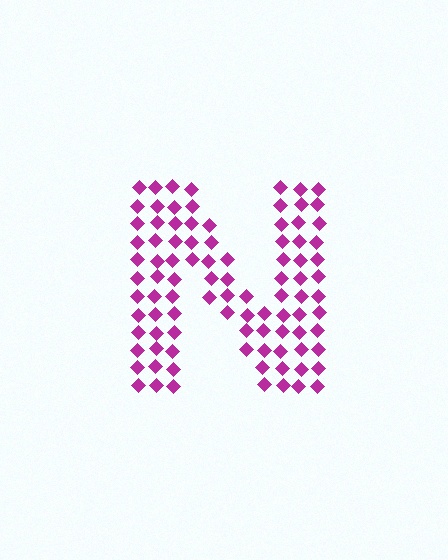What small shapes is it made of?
It is made of small diamonds.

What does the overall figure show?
The overall figure shows the letter N.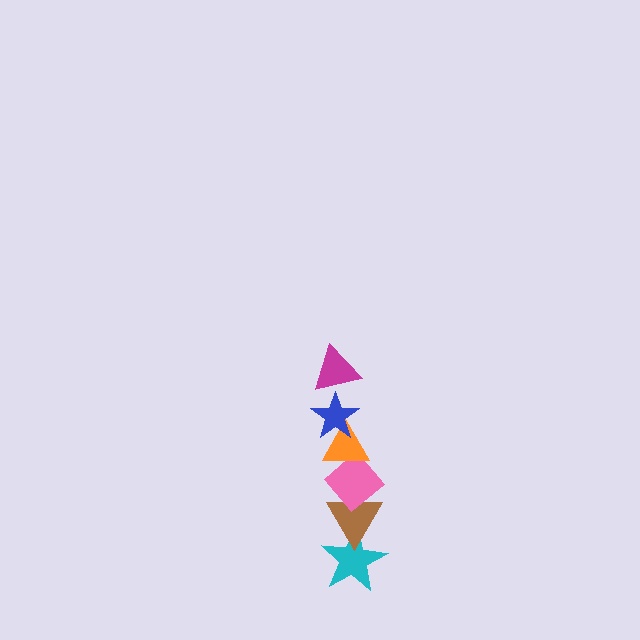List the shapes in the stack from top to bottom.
From top to bottom: the magenta triangle, the blue star, the orange triangle, the pink diamond, the brown triangle, the cyan star.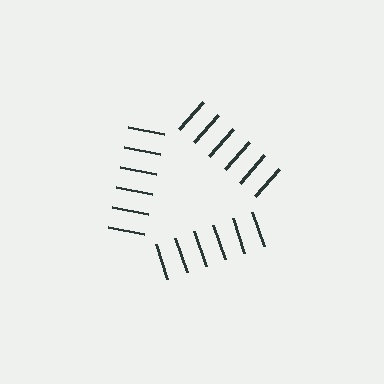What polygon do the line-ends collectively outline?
An illusory triangle — the line segments terminate on its edges but no continuous stroke is drawn.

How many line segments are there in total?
18 — 6 along each of the 3 edges.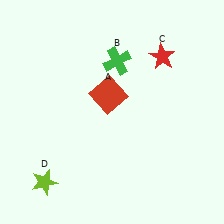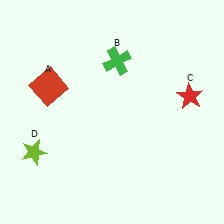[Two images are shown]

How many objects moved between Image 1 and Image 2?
3 objects moved between the two images.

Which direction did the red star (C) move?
The red star (C) moved down.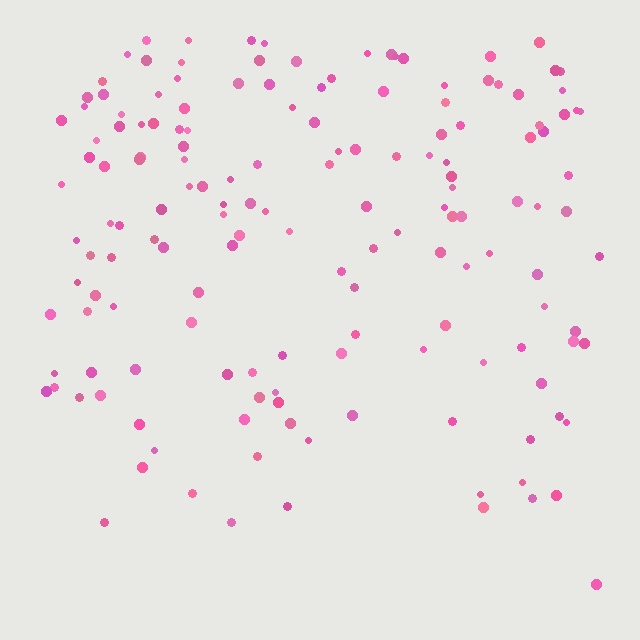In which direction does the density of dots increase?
From bottom to top, with the top side densest.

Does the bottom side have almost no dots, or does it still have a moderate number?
Still a moderate number, just noticeably fewer than the top.